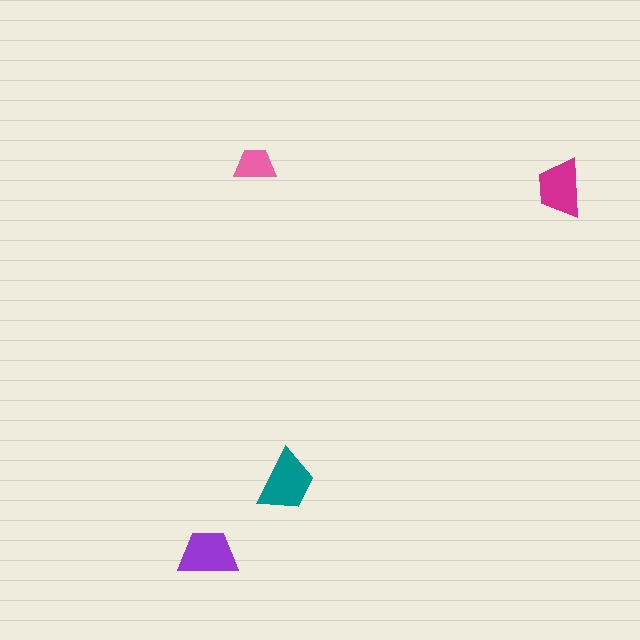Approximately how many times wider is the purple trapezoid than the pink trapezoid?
About 1.5 times wider.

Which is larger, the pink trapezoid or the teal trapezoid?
The teal one.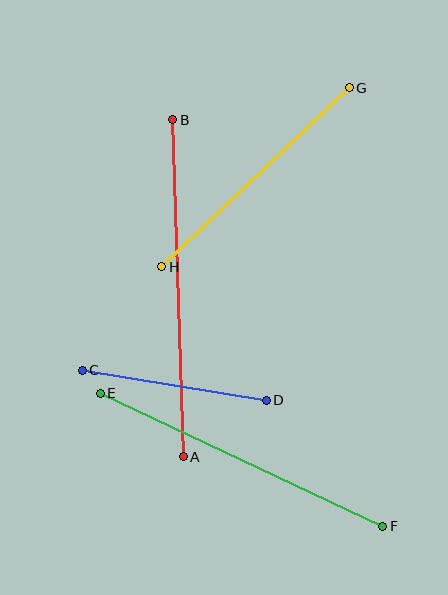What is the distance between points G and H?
The distance is approximately 259 pixels.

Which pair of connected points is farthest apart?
Points A and B are farthest apart.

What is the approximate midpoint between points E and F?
The midpoint is at approximately (242, 460) pixels.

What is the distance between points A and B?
The distance is approximately 337 pixels.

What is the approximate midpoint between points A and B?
The midpoint is at approximately (178, 288) pixels.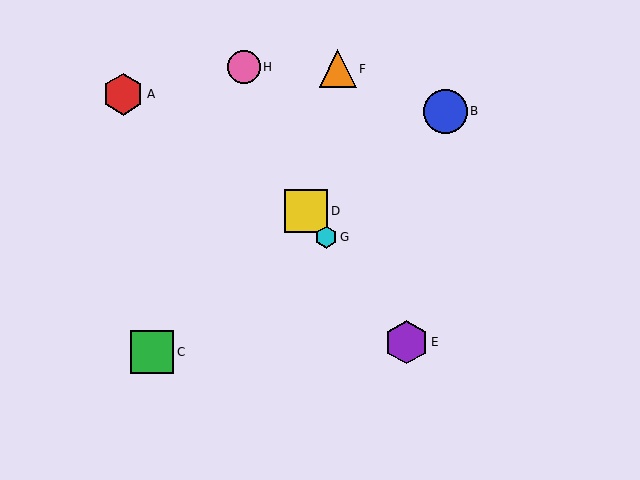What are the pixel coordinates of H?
Object H is at (244, 67).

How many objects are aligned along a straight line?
3 objects (D, E, G) are aligned along a straight line.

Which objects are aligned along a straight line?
Objects D, E, G are aligned along a straight line.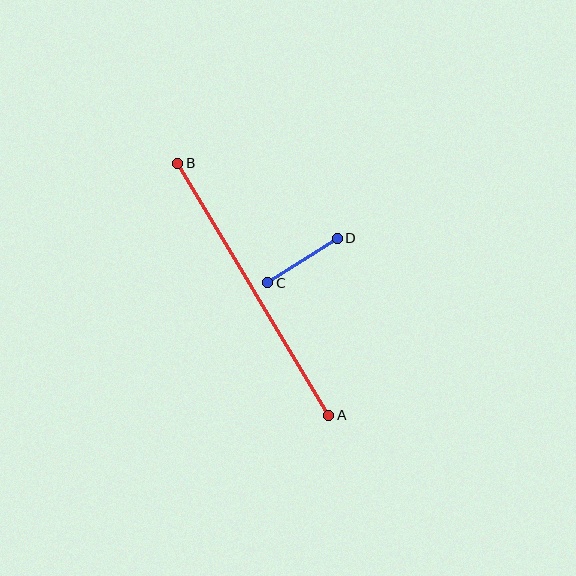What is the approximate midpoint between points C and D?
The midpoint is at approximately (303, 261) pixels.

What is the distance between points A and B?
The distance is approximately 294 pixels.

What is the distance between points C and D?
The distance is approximately 83 pixels.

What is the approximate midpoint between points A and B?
The midpoint is at approximately (253, 289) pixels.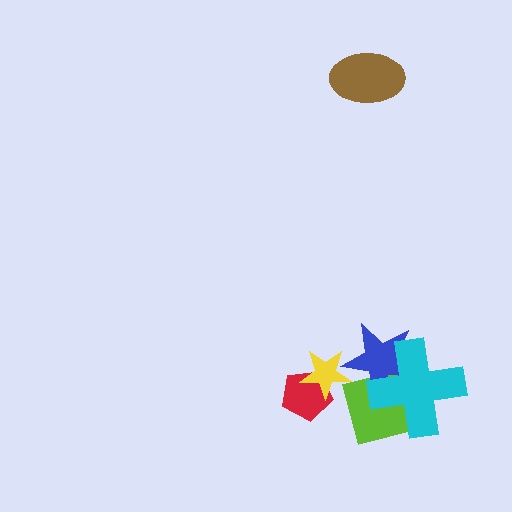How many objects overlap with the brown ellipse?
0 objects overlap with the brown ellipse.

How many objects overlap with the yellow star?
2 objects overlap with the yellow star.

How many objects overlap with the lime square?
2 objects overlap with the lime square.